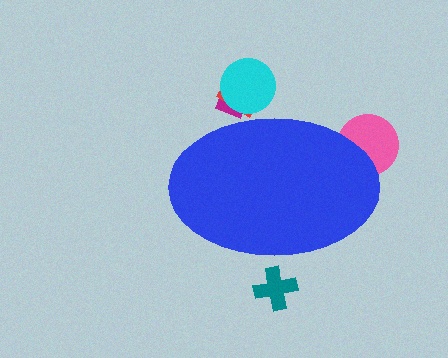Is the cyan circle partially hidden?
Yes, the cyan circle is partially hidden behind the blue ellipse.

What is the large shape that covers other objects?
A blue ellipse.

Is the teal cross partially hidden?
Yes, the teal cross is partially hidden behind the blue ellipse.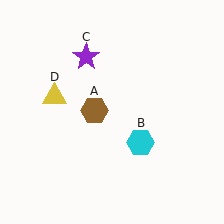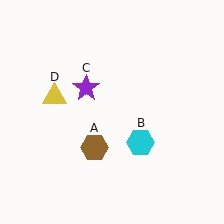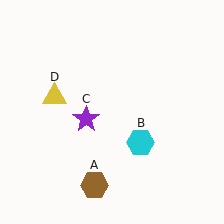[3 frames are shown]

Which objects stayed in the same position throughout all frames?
Cyan hexagon (object B) and yellow triangle (object D) remained stationary.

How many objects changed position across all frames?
2 objects changed position: brown hexagon (object A), purple star (object C).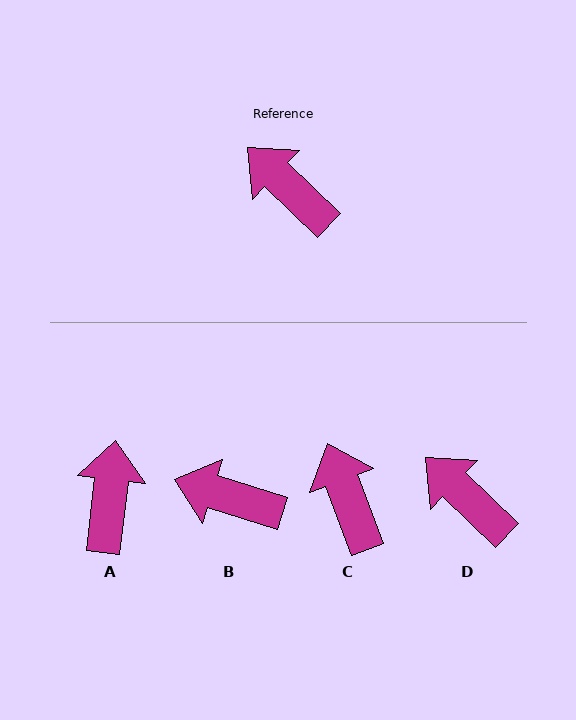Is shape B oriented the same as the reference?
No, it is off by about 26 degrees.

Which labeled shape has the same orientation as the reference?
D.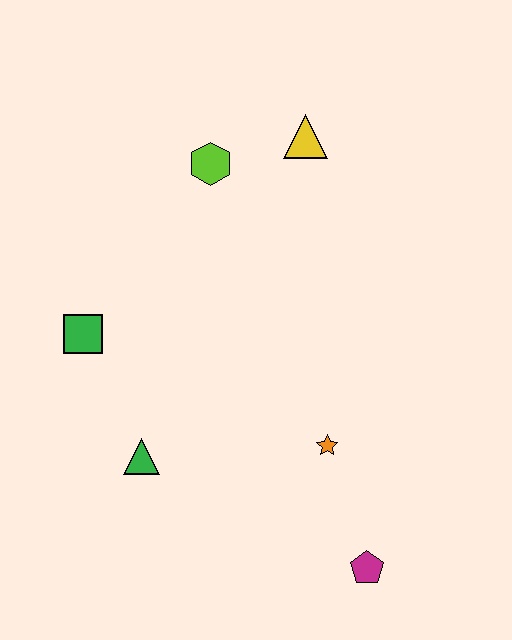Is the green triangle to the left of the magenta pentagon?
Yes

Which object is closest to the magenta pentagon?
The orange star is closest to the magenta pentagon.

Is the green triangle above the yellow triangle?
No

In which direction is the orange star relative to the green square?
The orange star is to the right of the green square.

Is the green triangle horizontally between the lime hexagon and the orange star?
No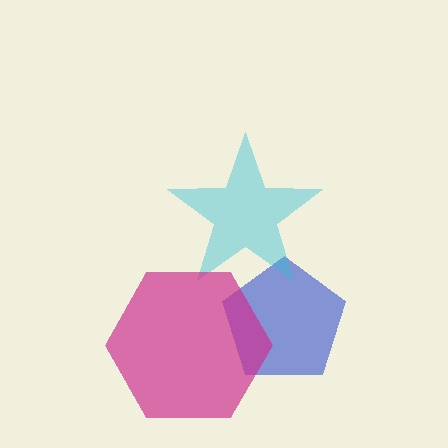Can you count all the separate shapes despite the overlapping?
Yes, there are 3 separate shapes.